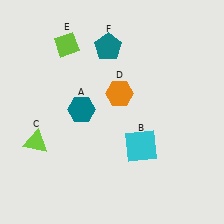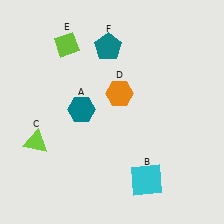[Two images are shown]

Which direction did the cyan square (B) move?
The cyan square (B) moved down.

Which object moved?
The cyan square (B) moved down.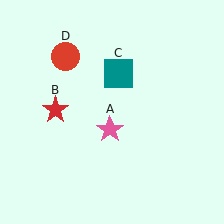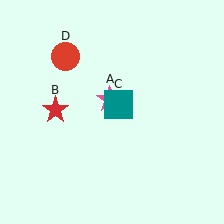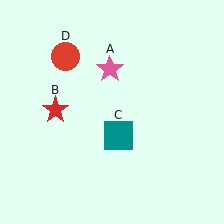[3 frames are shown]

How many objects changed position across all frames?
2 objects changed position: pink star (object A), teal square (object C).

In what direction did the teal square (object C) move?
The teal square (object C) moved down.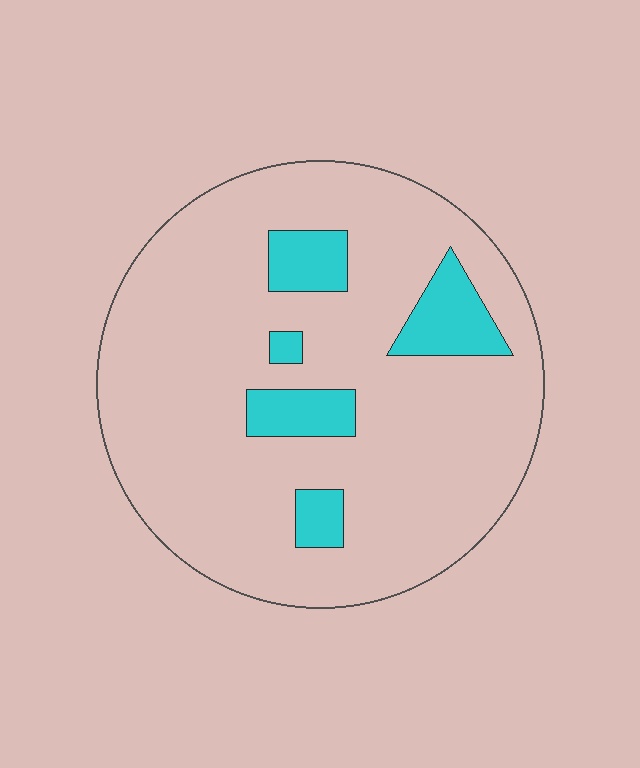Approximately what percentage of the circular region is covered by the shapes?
Approximately 15%.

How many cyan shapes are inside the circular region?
5.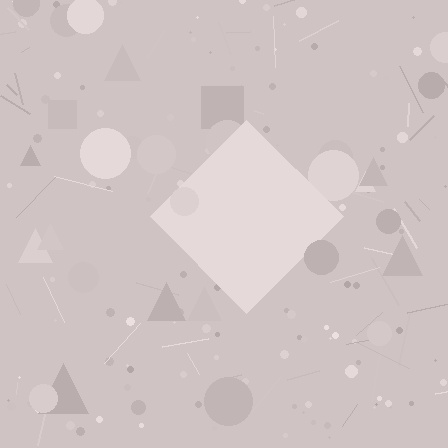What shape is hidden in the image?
A diamond is hidden in the image.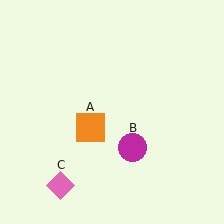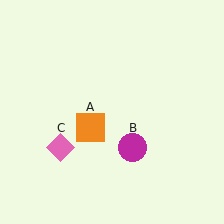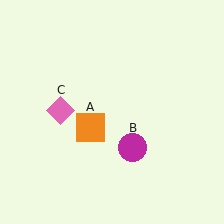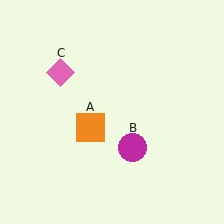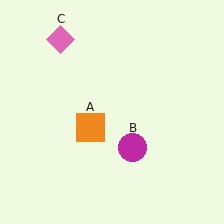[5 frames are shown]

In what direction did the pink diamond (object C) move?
The pink diamond (object C) moved up.